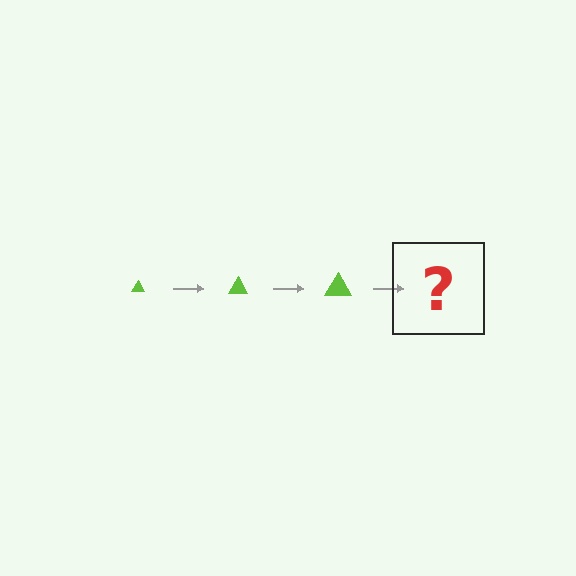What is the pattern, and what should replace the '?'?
The pattern is that the triangle gets progressively larger each step. The '?' should be a lime triangle, larger than the previous one.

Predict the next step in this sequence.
The next step is a lime triangle, larger than the previous one.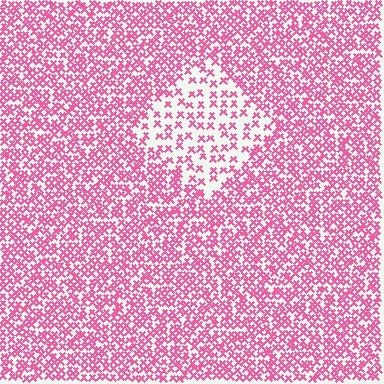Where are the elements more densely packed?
The elements are more densely packed outside the diamond boundary.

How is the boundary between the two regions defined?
The boundary is defined by a change in element density (approximately 2.2x ratio). All elements are the same color, size, and shape.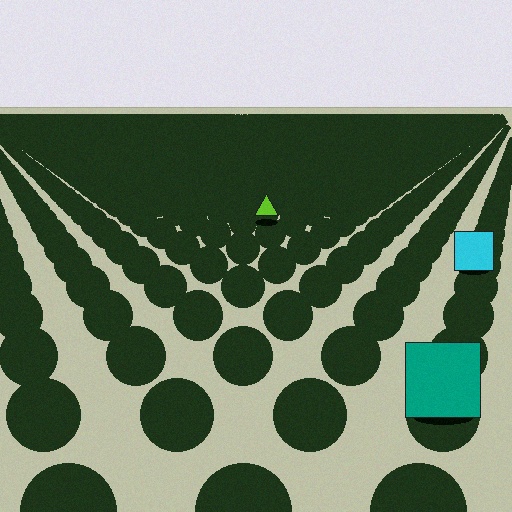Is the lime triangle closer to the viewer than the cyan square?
No. The cyan square is closer — you can tell from the texture gradient: the ground texture is coarser near it.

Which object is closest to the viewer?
The teal square is closest. The texture marks near it are larger and more spread out.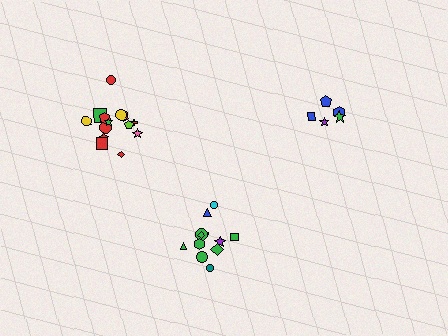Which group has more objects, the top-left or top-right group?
The top-left group.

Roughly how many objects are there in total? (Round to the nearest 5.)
Roughly 30 objects in total.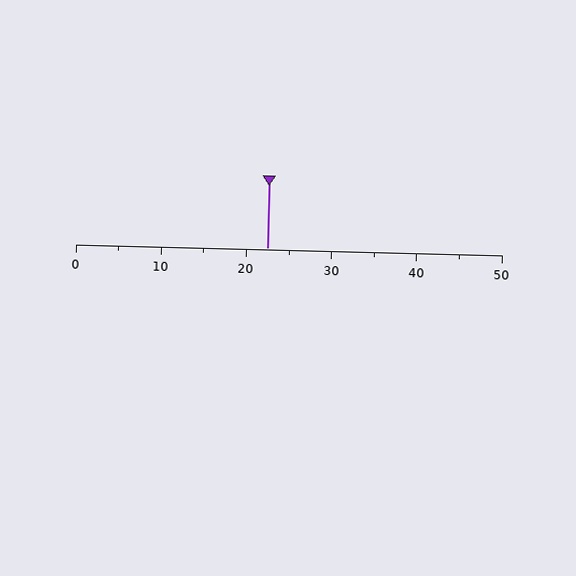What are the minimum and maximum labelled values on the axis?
The axis runs from 0 to 50.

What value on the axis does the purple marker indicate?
The marker indicates approximately 22.5.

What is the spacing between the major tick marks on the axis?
The major ticks are spaced 10 apart.